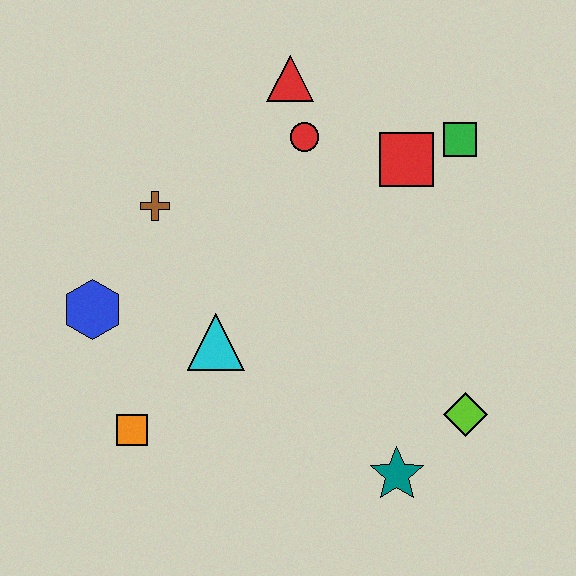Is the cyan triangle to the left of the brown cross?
No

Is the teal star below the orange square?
Yes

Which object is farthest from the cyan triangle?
The green square is farthest from the cyan triangle.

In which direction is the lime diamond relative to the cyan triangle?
The lime diamond is to the right of the cyan triangle.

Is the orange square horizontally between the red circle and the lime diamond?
No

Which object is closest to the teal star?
The lime diamond is closest to the teal star.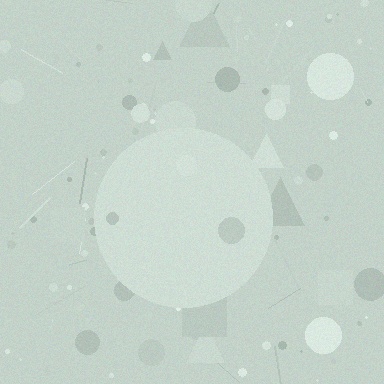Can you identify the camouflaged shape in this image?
The camouflaged shape is a circle.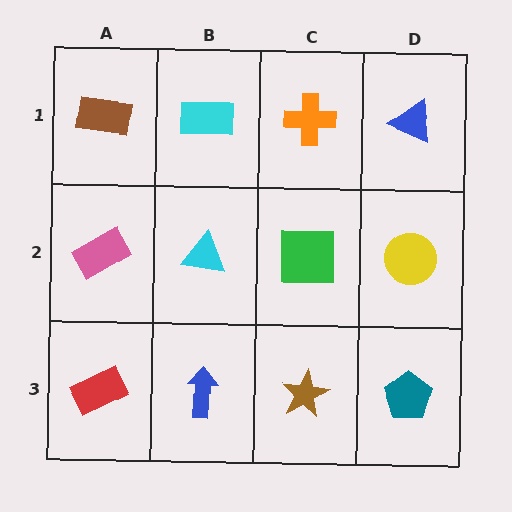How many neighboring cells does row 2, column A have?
3.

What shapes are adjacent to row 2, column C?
An orange cross (row 1, column C), a brown star (row 3, column C), a cyan triangle (row 2, column B), a yellow circle (row 2, column D).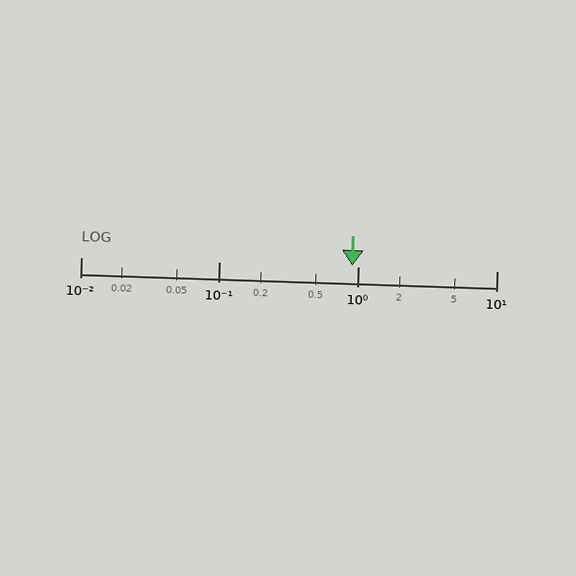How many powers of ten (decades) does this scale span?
The scale spans 3 decades, from 0.01 to 10.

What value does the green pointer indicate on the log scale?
The pointer indicates approximately 0.91.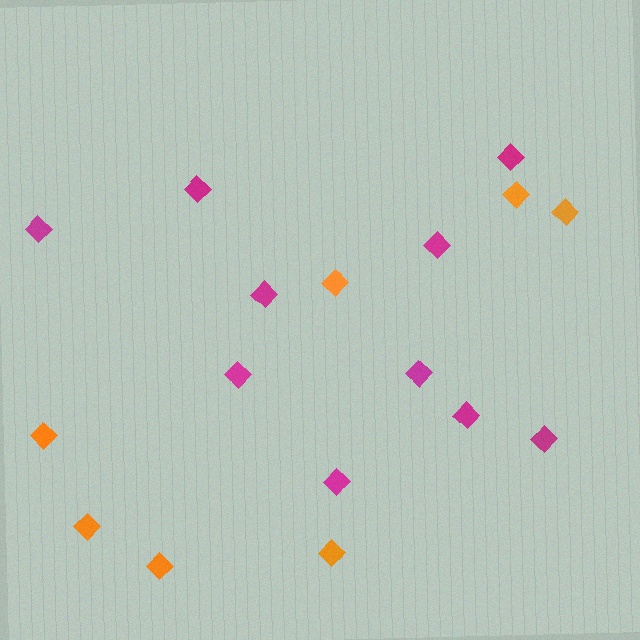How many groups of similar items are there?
There are 2 groups: one group of orange diamonds (7) and one group of magenta diamonds (10).